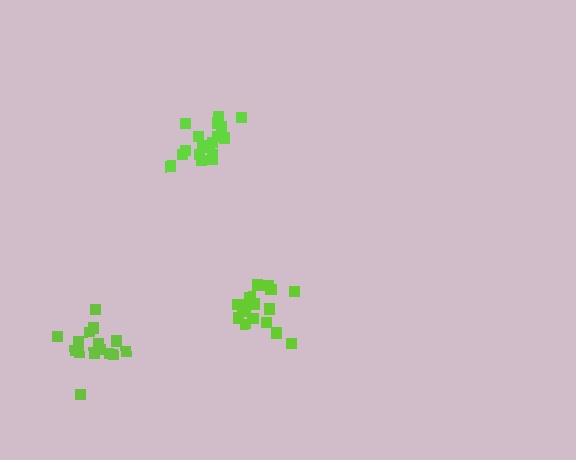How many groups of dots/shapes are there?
There are 3 groups.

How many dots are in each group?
Group 1: 16 dots, Group 2: 18 dots, Group 3: 15 dots (49 total).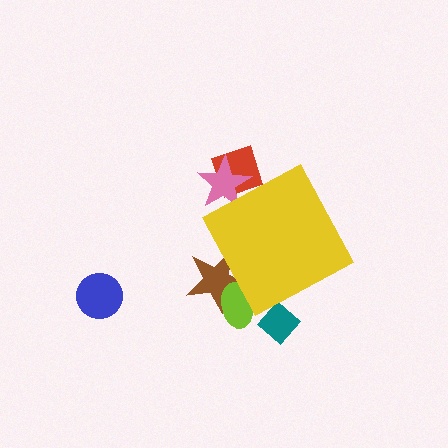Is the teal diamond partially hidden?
Yes, the teal diamond is partially hidden behind the yellow diamond.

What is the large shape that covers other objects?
A yellow diamond.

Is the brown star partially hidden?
Yes, the brown star is partially hidden behind the yellow diamond.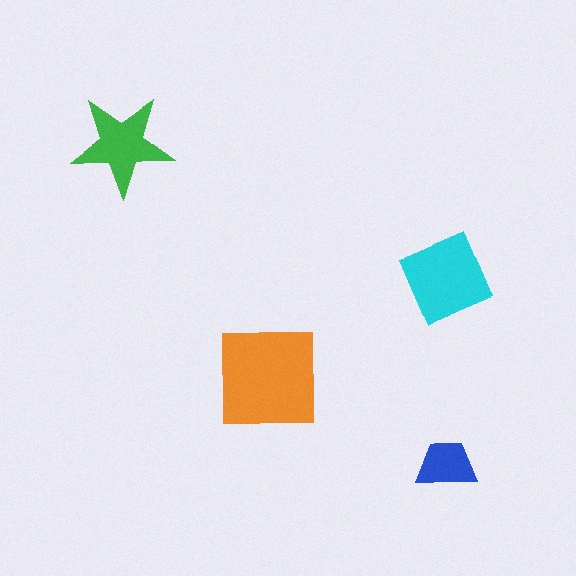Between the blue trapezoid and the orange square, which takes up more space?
The orange square.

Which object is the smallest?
The blue trapezoid.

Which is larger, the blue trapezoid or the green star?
The green star.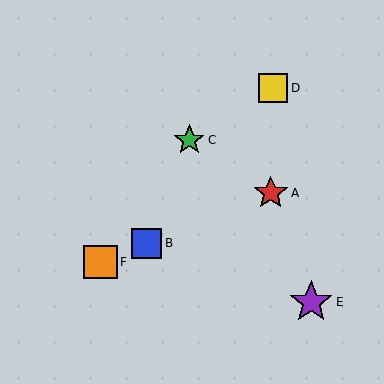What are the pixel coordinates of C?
Object C is at (189, 140).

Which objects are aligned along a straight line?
Objects A, B, F are aligned along a straight line.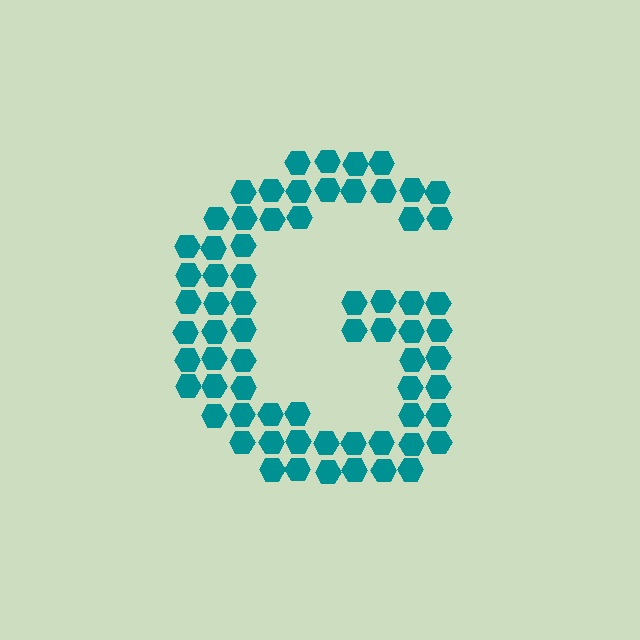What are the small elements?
The small elements are hexagons.